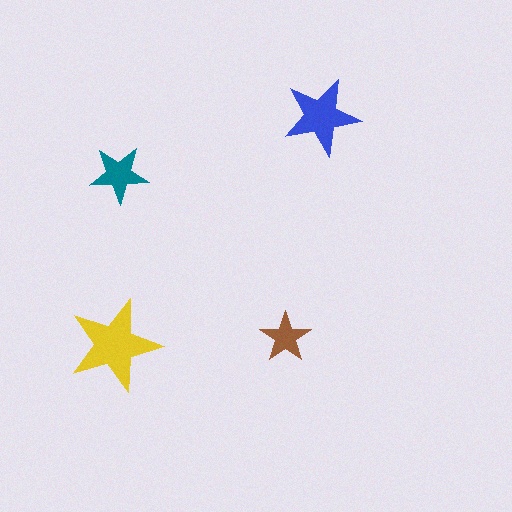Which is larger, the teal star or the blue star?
The blue one.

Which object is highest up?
The blue star is topmost.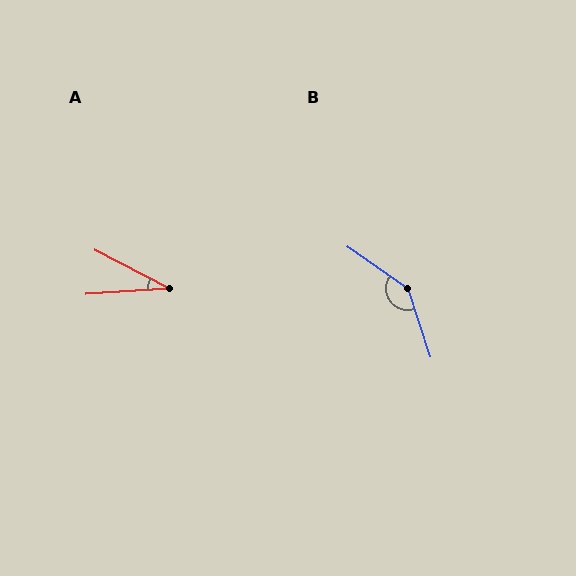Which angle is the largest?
B, at approximately 143 degrees.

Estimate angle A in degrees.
Approximately 31 degrees.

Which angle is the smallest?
A, at approximately 31 degrees.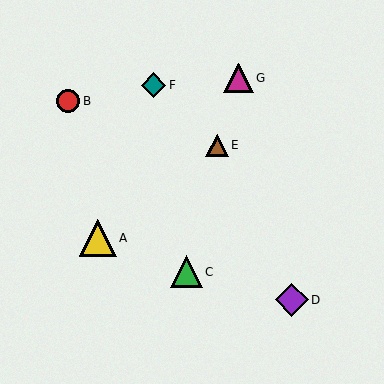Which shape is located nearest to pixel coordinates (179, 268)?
The green triangle (labeled C) at (187, 272) is nearest to that location.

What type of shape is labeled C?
Shape C is a green triangle.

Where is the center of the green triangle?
The center of the green triangle is at (187, 272).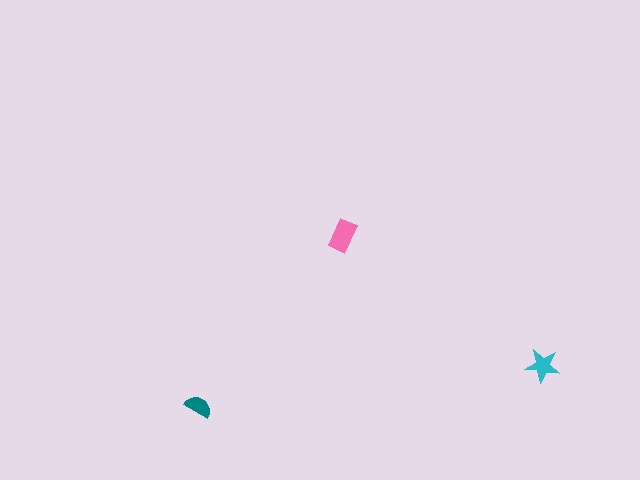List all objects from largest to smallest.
The pink rectangle, the cyan star, the teal semicircle.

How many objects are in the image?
There are 3 objects in the image.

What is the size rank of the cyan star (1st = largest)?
2nd.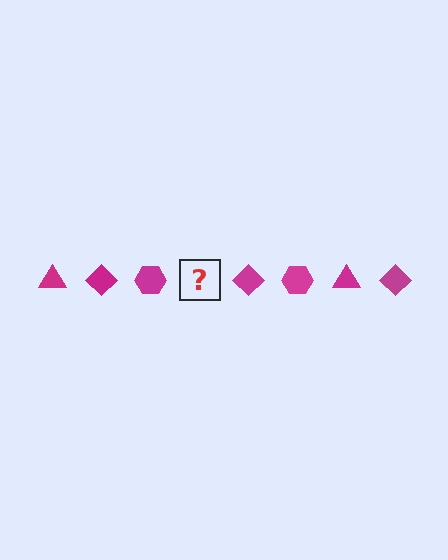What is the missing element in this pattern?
The missing element is a magenta triangle.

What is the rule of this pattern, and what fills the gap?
The rule is that the pattern cycles through triangle, diamond, hexagon shapes in magenta. The gap should be filled with a magenta triangle.